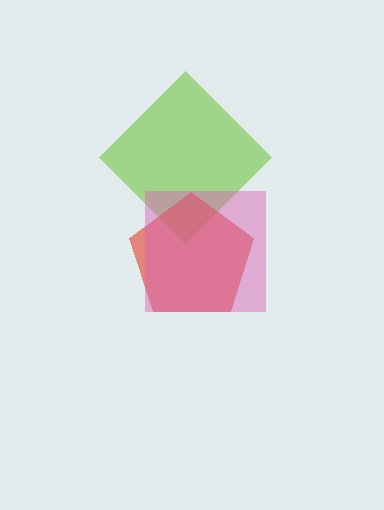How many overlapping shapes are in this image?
There are 3 overlapping shapes in the image.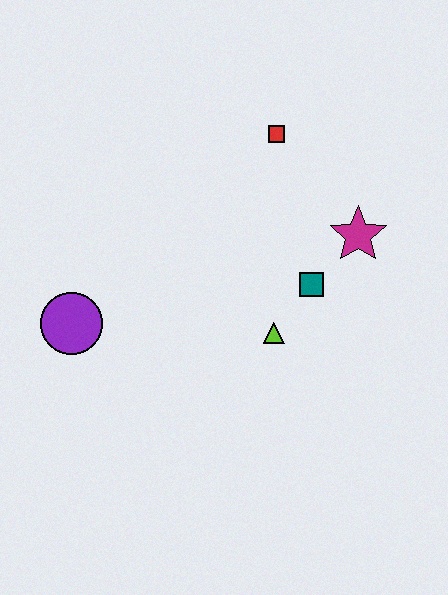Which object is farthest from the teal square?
The purple circle is farthest from the teal square.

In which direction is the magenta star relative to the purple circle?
The magenta star is to the right of the purple circle.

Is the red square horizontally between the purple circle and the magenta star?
Yes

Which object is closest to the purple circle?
The lime triangle is closest to the purple circle.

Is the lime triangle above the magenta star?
No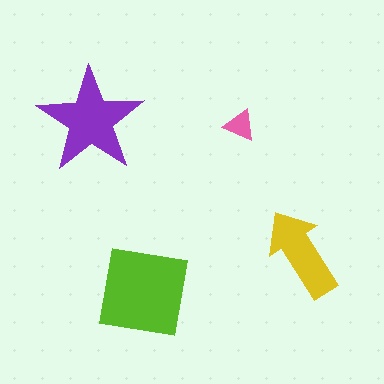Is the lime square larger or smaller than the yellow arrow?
Larger.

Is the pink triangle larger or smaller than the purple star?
Smaller.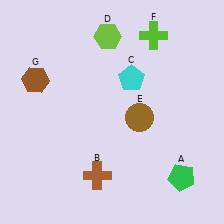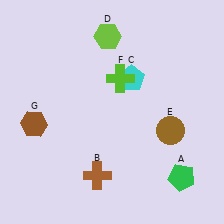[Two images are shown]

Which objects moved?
The objects that moved are: the brown circle (E), the lime cross (F), the brown hexagon (G).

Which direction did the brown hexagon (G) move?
The brown hexagon (G) moved down.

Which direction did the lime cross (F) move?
The lime cross (F) moved down.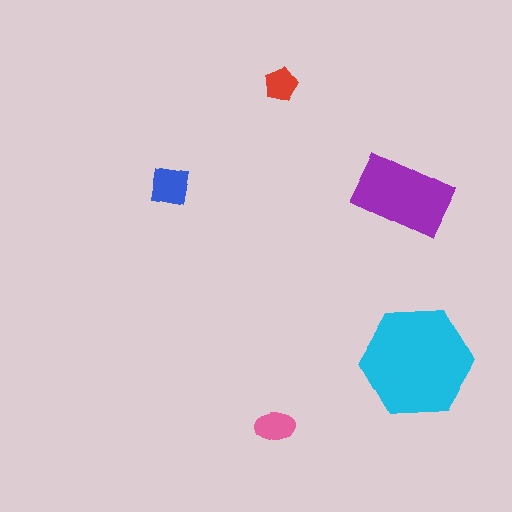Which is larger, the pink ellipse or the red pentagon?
The pink ellipse.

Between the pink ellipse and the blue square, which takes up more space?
The blue square.